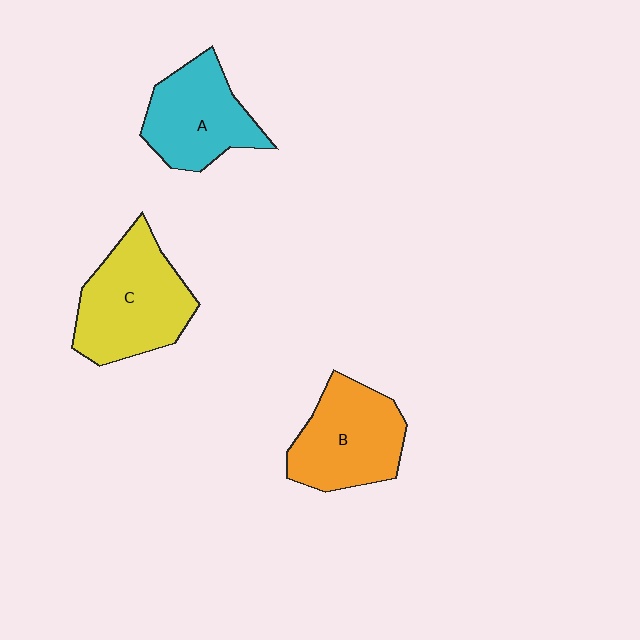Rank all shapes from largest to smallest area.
From largest to smallest: C (yellow), B (orange), A (cyan).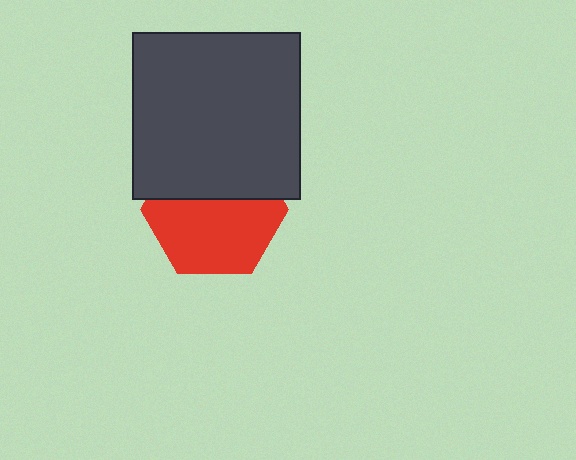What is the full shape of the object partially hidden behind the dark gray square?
The partially hidden object is a red hexagon.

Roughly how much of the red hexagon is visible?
About half of it is visible (roughly 60%).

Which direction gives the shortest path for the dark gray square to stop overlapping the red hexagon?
Moving up gives the shortest separation.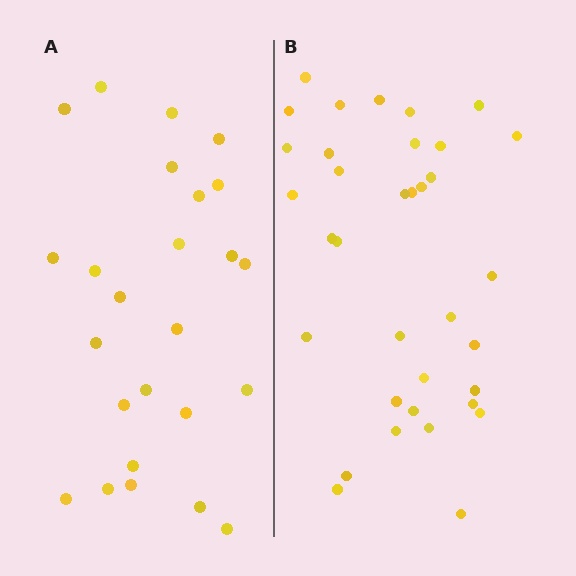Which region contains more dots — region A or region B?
Region B (the right region) has more dots.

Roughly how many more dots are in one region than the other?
Region B has roughly 10 or so more dots than region A.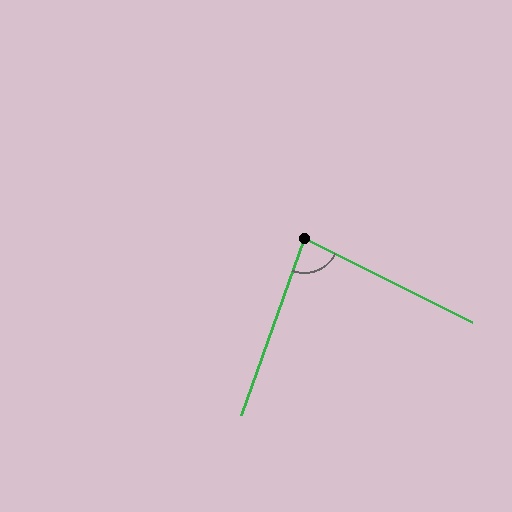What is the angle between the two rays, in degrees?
Approximately 83 degrees.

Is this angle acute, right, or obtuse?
It is acute.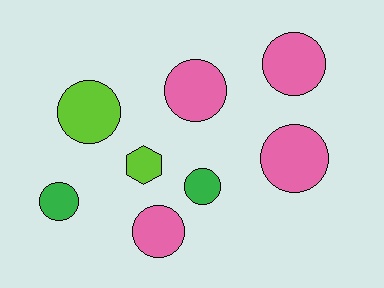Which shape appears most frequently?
Circle, with 7 objects.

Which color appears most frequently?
Pink, with 4 objects.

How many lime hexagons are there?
There is 1 lime hexagon.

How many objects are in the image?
There are 8 objects.